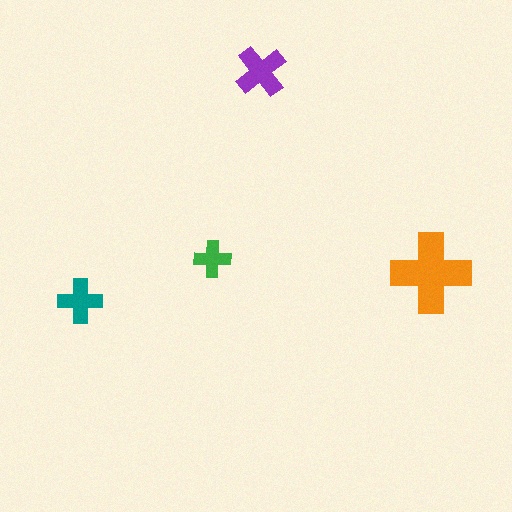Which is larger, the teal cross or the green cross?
The teal one.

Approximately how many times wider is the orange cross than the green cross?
About 2 times wider.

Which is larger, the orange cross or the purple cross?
The orange one.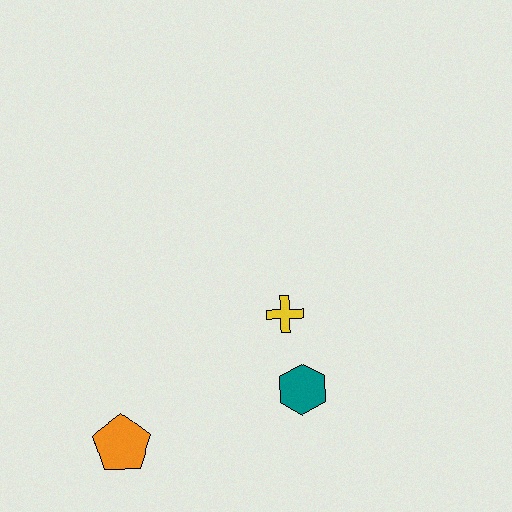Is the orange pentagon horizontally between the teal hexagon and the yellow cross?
No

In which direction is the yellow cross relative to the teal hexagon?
The yellow cross is above the teal hexagon.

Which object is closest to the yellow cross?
The teal hexagon is closest to the yellow cross.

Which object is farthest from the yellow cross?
The orange pentagon is farthest from the yellow cross.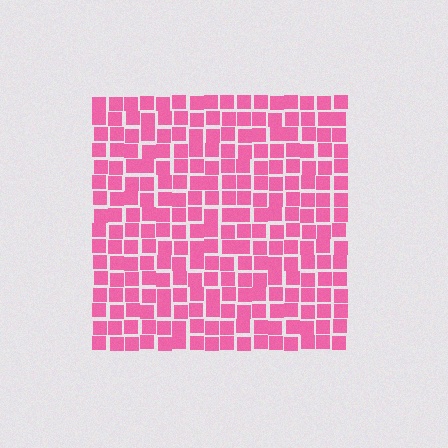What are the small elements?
The small elements are squares.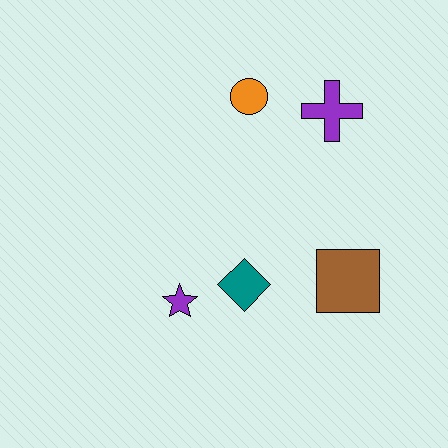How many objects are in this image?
There are 5 objects.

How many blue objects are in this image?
There are no blue objects.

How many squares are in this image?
There is 1 square.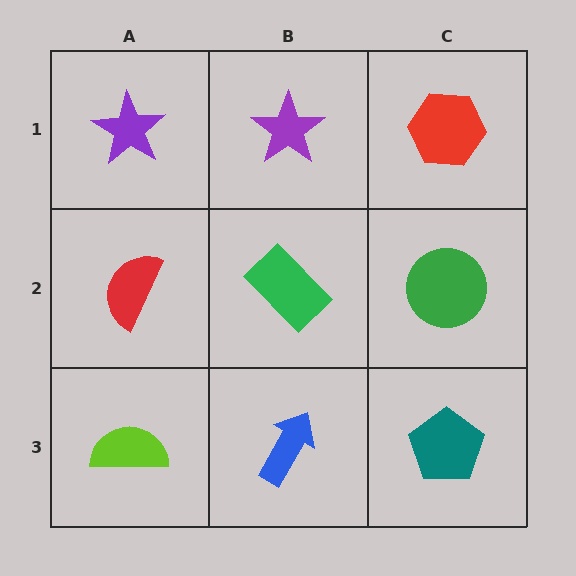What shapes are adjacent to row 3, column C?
A green circle (row 2, column C), a blue arrow (row 3, column B).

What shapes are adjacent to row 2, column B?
A purple star (row 1, column B), a blue arrow (row 3, column B), a red semicircle (row 2, column A), a green circle (row 2, column C).